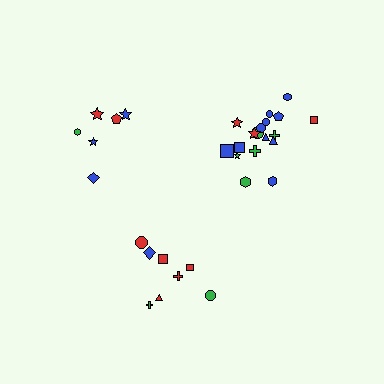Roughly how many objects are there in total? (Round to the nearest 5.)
Roughly 30 objects in total.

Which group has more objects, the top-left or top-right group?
The top-right group.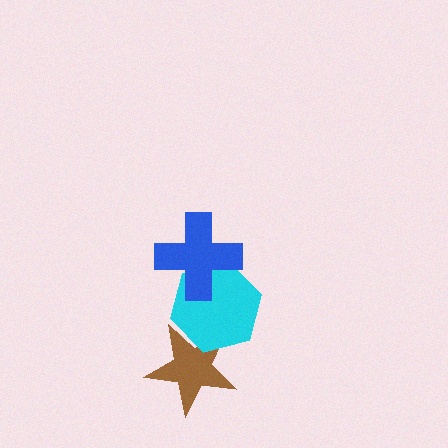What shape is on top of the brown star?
The cyan hexagon is on top of the brown star.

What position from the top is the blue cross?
The blue cross is 1st from the top.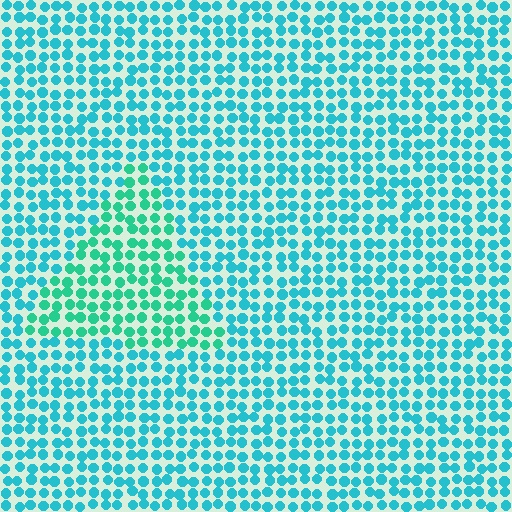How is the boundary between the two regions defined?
The boundary is defined purely by a slight shift in hue (about 27 degrees). Spacing, size, and orientation are identical on both sides.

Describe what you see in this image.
The image is filled with small cyan elements in a uniform arrangement. A triangle-shaped region is visible where the elements are tinted to a slightly different hue, forming a subtle color boundary.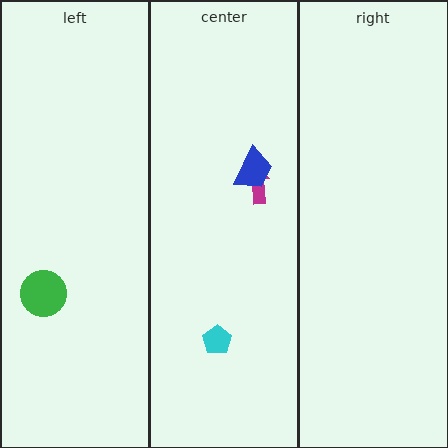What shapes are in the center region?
The cyan pentagon, the magenta arrow, the blue trapezoid.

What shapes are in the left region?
The green circle.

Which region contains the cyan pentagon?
The center region.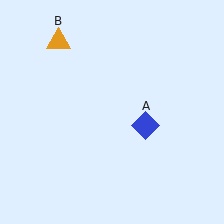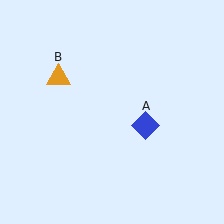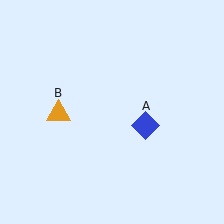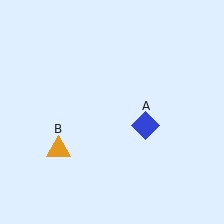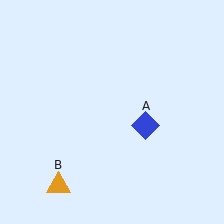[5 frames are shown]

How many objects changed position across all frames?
1 object changed position: orange triangle (object B).